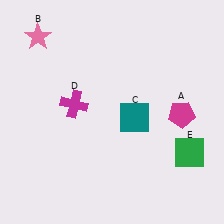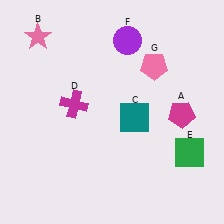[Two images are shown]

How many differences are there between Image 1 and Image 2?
There are 2 differences between the two images.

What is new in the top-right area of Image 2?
A purple circle (F) was added in the top-right area of Image 2.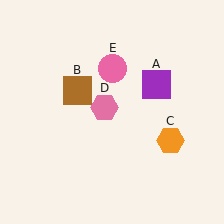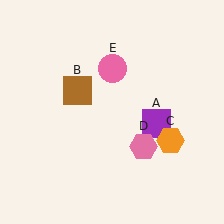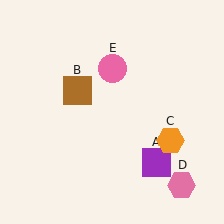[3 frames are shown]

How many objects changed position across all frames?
2 objects changed position: purple square (object A), pink hexagon (object D).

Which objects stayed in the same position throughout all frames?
Brown square (object B) and orange hexagon (object C) and pink circle (object E) remained stationary.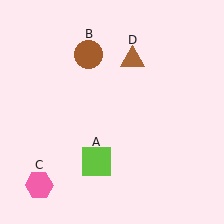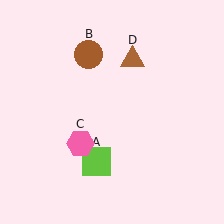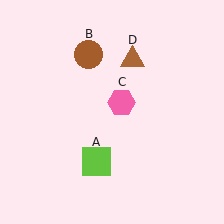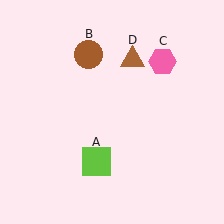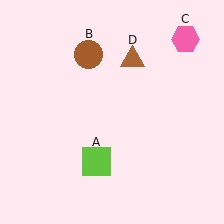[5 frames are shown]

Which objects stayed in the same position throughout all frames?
Lime square (object A) and brown circle (object B) and brown triangle (object D) remained stationary.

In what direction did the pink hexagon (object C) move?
The pink hexagon (object C) moved up and to the right.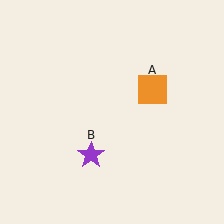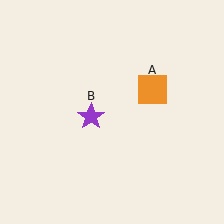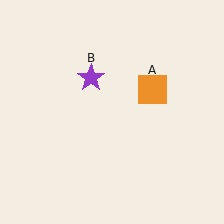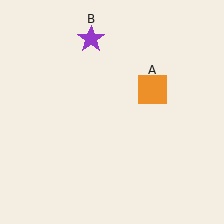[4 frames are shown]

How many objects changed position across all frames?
1 object changed position: purple star (object B).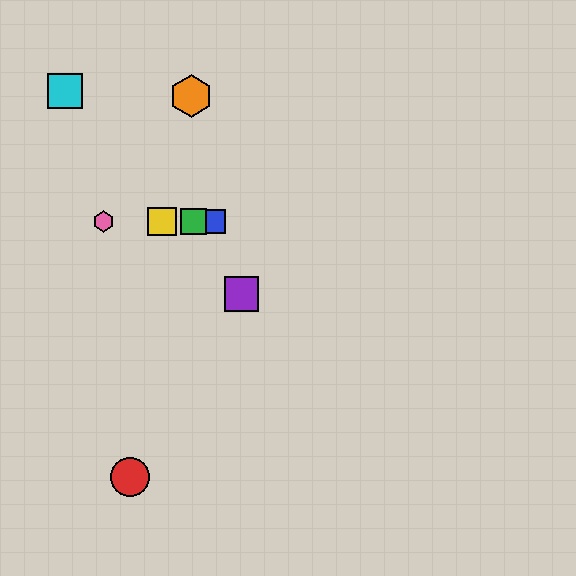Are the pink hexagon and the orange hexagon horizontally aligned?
No, the pink hexagon is at y≈221 and the orange hexagon is at y≈96.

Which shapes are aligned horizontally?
The blue square, the green square, the yellow square, the pink hexagon are aligned horizontally.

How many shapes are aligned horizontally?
4 shapes (the blue square, the green square, the yellow square, the pink hexagon) are aligned horizontally.